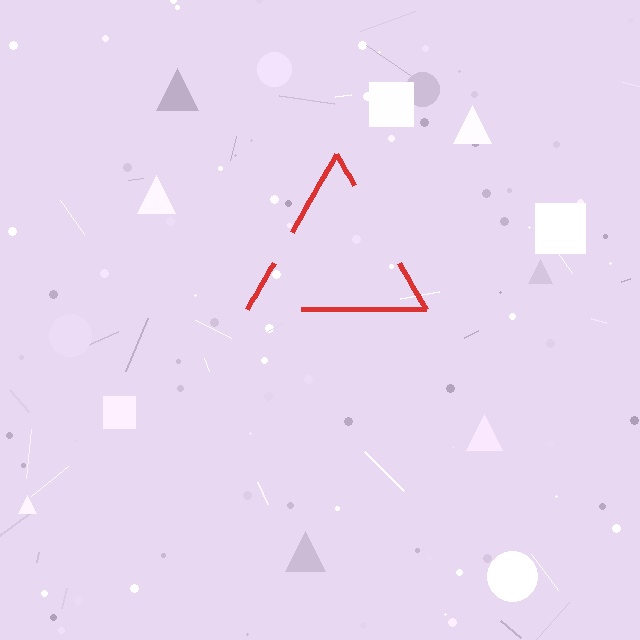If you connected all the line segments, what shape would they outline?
They would outline a triangle.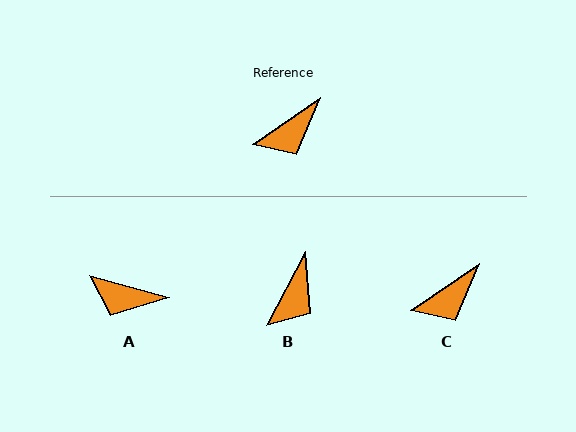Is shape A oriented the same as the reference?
No, it is off by about 50 degrees.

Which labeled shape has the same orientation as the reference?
C.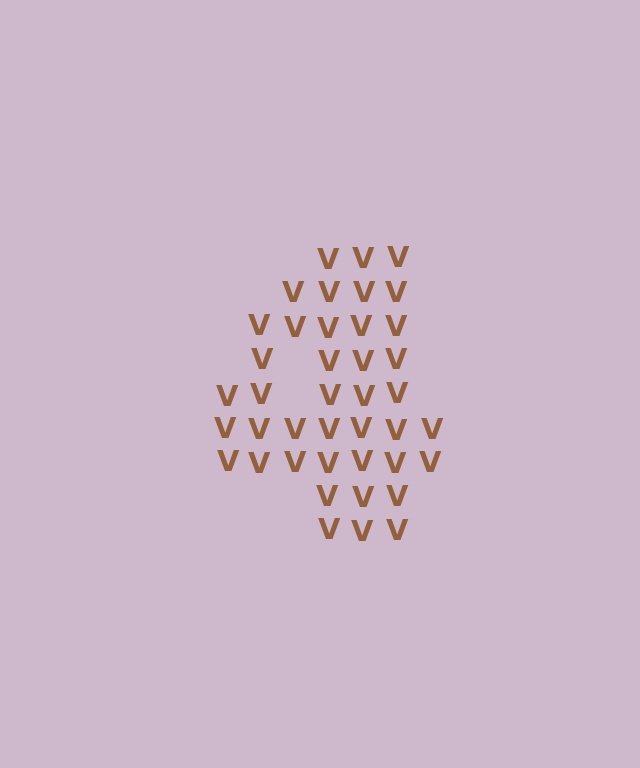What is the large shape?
The large shape is the digit 4.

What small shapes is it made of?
It is made of small letter V's.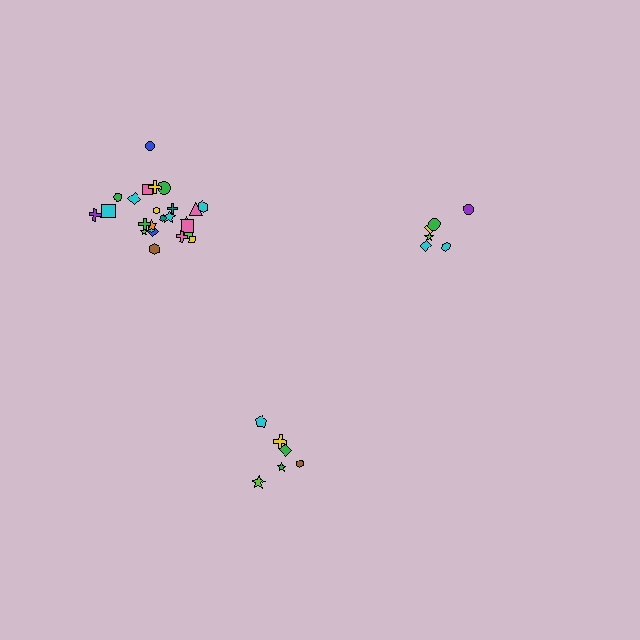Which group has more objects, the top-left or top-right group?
The top-left group.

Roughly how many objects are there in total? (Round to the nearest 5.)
Roughly 35 objects in total.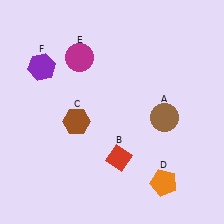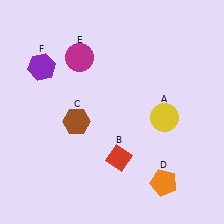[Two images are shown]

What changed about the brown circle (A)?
In Image 1, A is brown. In Image 2, it changed to yellow.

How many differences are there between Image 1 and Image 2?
There is 1 difference between the two images.